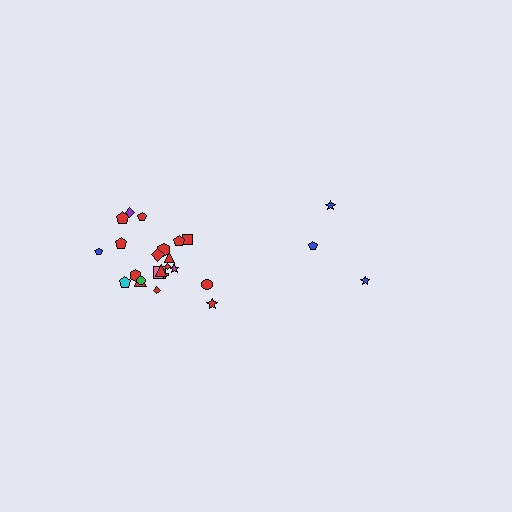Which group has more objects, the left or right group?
The left group.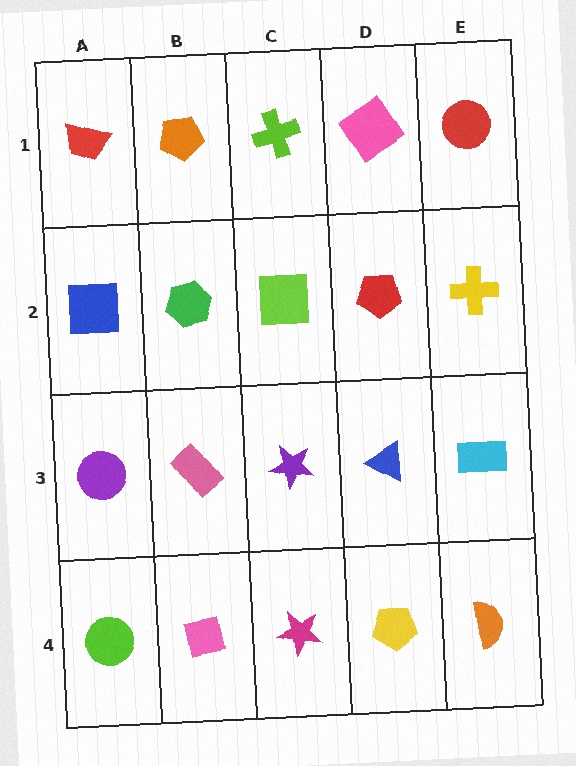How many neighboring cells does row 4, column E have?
2.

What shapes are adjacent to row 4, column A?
A purple circle (row 3, column A), a pink square (row 4, column B).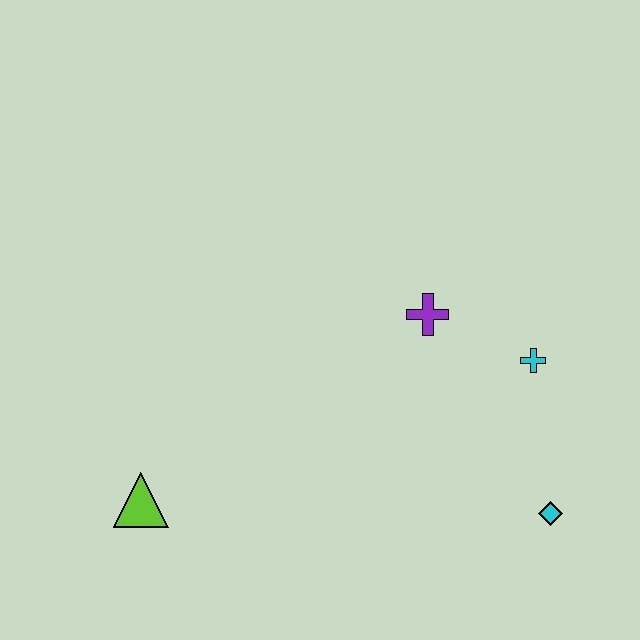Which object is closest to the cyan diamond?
The cyan cross is closest to the cyan diamond.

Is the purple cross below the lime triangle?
No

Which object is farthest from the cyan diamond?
The lime triangle is farthest from the cyan diamond.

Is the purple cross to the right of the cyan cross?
No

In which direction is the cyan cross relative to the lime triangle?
The cyan cross is to the right of the lime triangle.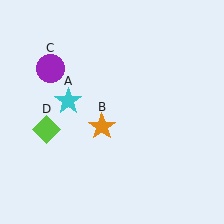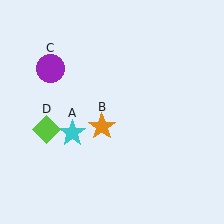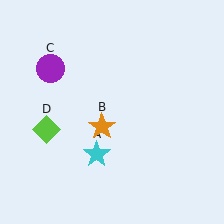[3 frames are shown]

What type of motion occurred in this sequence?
The cyan star (object A) rotated counterclockwise around the center of the scene.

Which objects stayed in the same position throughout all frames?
Orange star (object B) and purple circle (object C) and lime diamond (object D) remained stationary.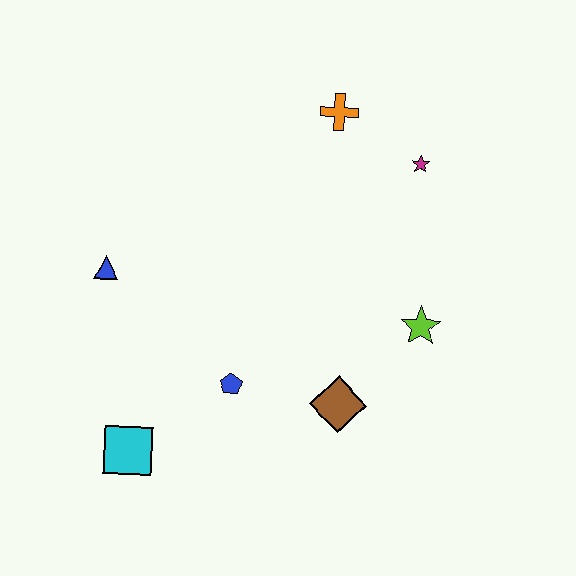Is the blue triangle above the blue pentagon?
Yes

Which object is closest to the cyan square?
The blue pentagon is closest to the cyan square.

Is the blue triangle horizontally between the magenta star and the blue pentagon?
No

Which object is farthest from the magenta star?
The cyan square is farthest from the magenta star.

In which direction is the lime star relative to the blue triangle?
The lime star is to the right of the blue triangle.